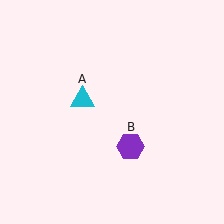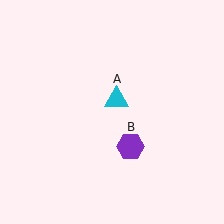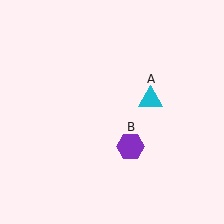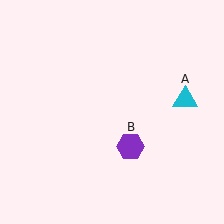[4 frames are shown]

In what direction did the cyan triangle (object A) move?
The cyan triangle (object A) moved right.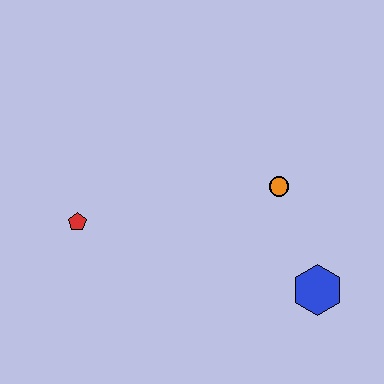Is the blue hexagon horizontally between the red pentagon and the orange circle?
No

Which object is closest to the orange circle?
The blue hexagon is closest to the orange circle.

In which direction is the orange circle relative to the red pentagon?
The orange circle is to the right of the red pentagon.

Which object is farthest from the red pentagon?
The blue hexagon is farthest from the red pentagon.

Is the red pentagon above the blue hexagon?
Yes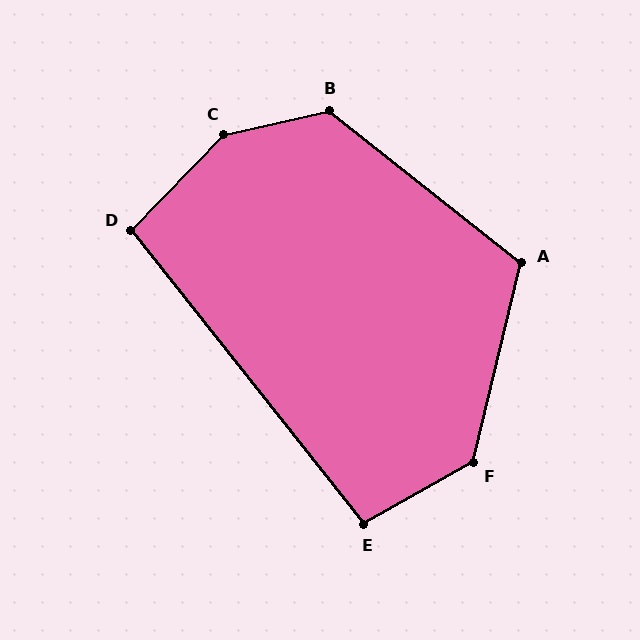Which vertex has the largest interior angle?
C, at approximately 146 degrees.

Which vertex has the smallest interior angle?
D, at approximately 98 degrees.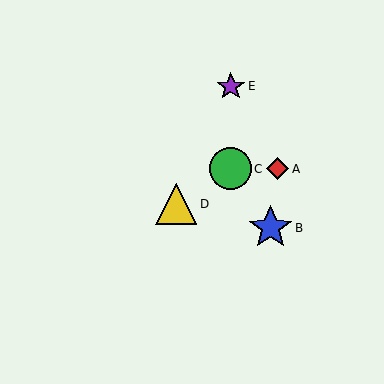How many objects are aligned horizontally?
2 objects (A, C) are aligned horizontally.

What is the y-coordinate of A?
Object A is at y≈169.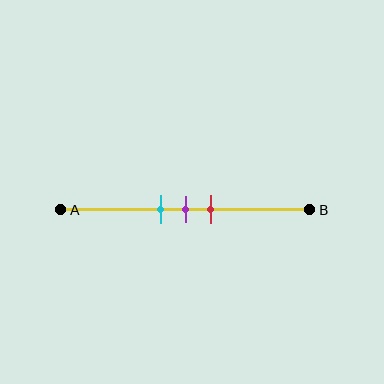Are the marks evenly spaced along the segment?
Yes, the marks are approximately evenly spaced.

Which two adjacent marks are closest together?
The cyan and purple marks are the closest adjacent pair.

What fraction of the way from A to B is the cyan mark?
The cyan mark is approximately 40% (0.4) of the way from A to B.